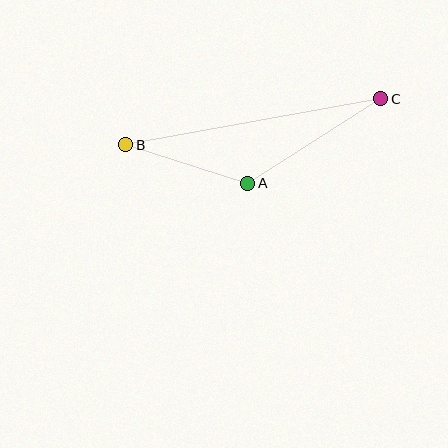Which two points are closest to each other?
Points A and B are closest to each other.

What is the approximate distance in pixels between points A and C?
The distance between A and C is approximately 158 pixels.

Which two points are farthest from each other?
Points B and C are farthest from each other.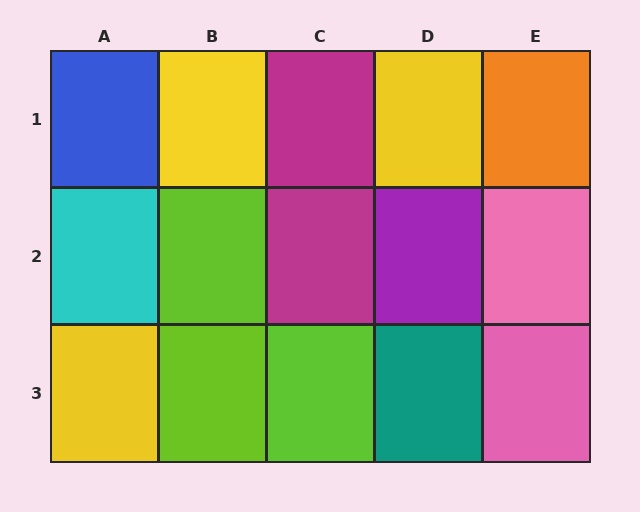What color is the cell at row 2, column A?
Cyan.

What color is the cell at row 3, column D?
Teal.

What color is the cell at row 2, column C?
Magenta.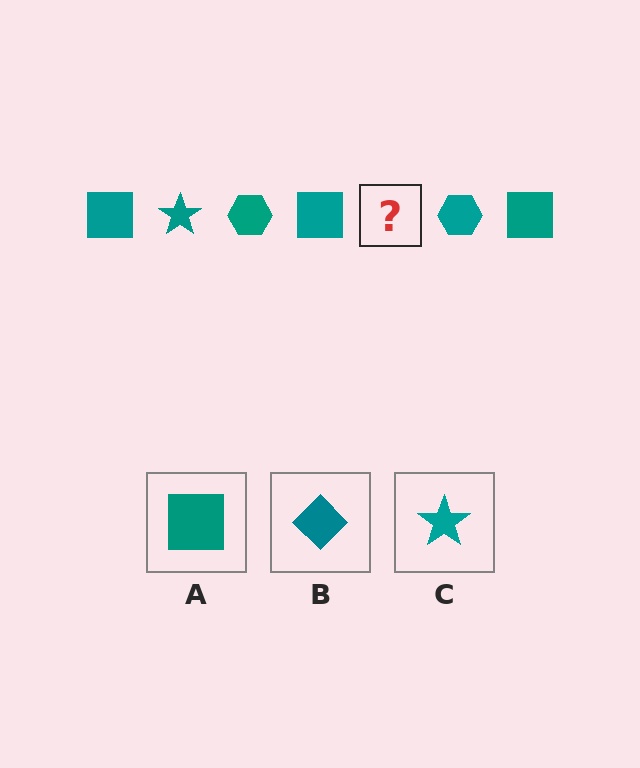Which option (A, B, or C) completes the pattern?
C.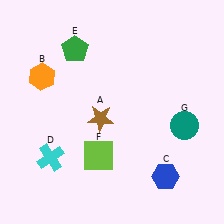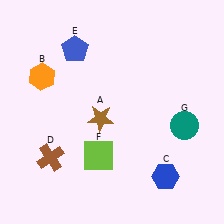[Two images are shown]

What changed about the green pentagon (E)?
In Image 1, E is green. In Image 2, it changed to blue.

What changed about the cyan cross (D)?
In Image 1, D is cyan. In Image 2, it changed to brown.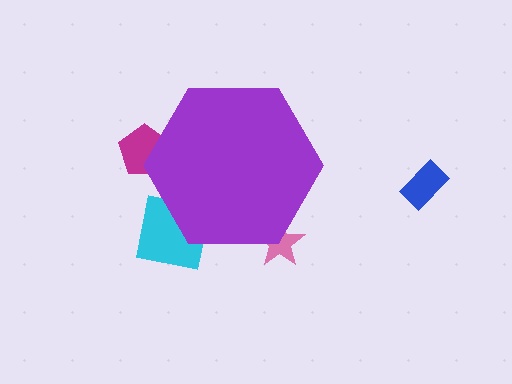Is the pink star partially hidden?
Yes, the pink star is partially hidden behind the purple hexagon.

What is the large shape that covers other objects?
A purple hexagon.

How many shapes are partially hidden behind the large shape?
3 shapes are partially hidden.